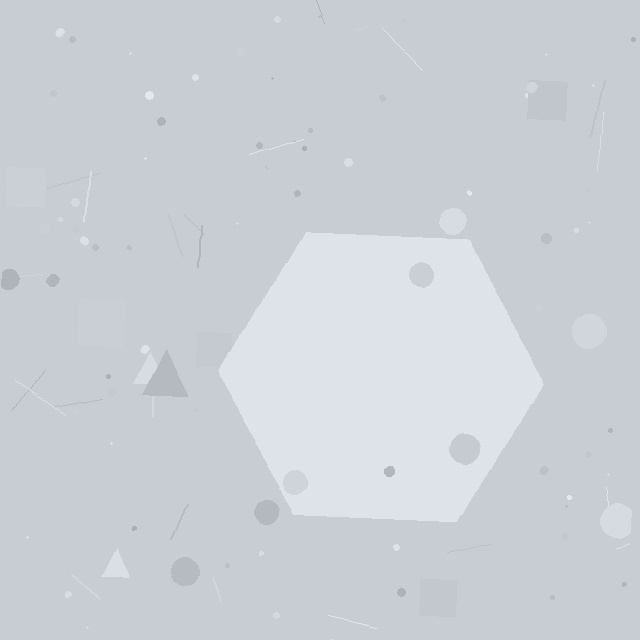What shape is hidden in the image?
A hexagon is hidden in the image.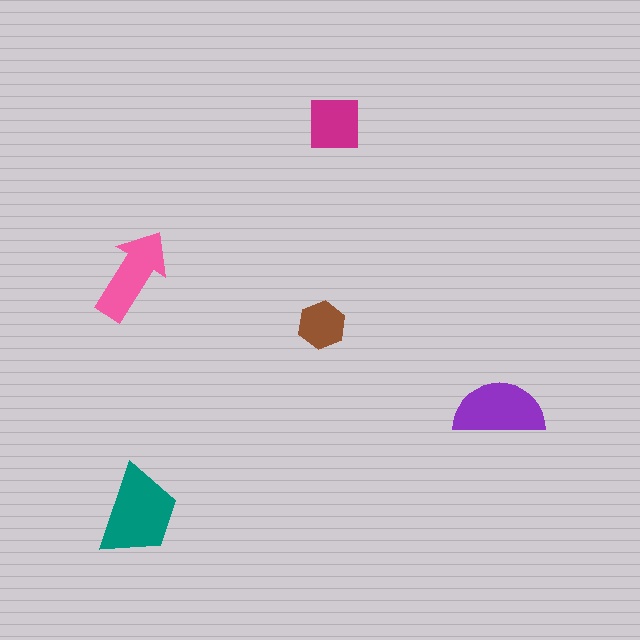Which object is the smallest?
The brown hexagon.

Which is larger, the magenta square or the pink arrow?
The pink arrow.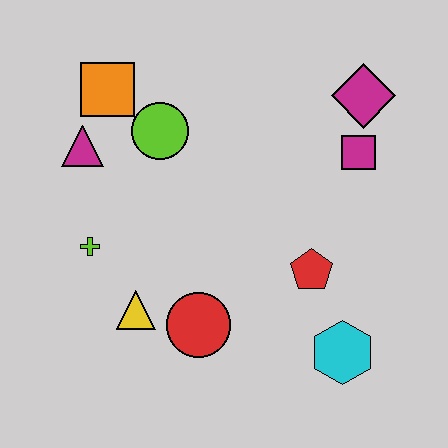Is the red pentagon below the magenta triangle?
Yes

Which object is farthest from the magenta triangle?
The cyan hexagon is farthest from the magenta triangle.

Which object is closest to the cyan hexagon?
The red pentagon is closest to the cyan hexagon.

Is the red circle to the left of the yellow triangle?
No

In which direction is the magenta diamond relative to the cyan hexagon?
The magenta diamond is above the cyan hexagon.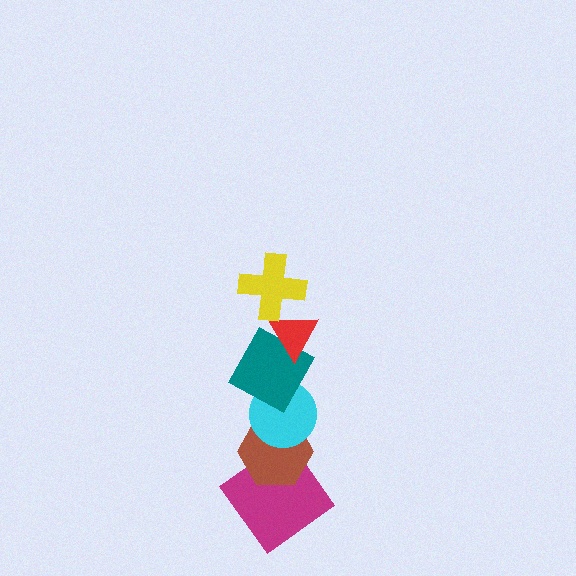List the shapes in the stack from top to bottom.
From top to bottom: the yellow cross, the red triangle, the teal square, the cyan circle, the brown hexagon, the magenta diamond.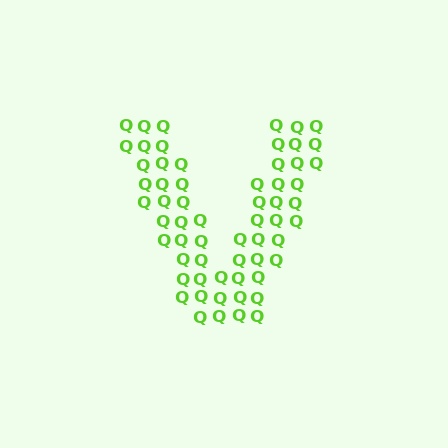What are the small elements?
The small elements are letter Q's.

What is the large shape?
The large shape is the letter V.